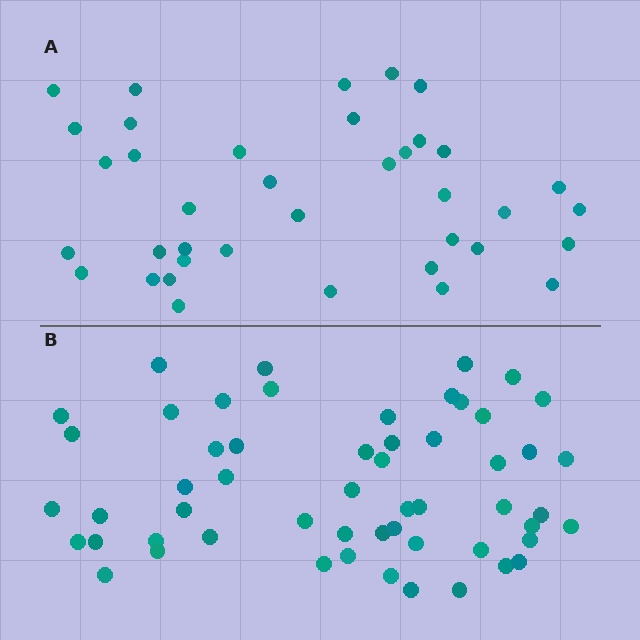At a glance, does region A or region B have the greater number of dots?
Region B (the bottom region) has more dots.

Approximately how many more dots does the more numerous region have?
Region B has approximately 15 more dots than region A.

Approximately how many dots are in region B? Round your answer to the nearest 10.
About 60 dots. (The exact count is 55, which rounds to 60.)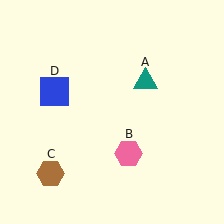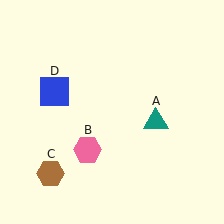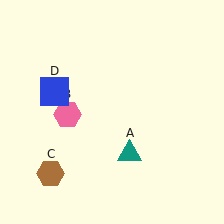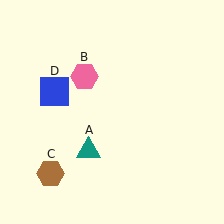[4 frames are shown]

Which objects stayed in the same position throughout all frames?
Brown hexagon (object C) and blue square (object D) remained stationary.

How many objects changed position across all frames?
2 objects changed position: teal triangle (object A), pink hexagon (object B).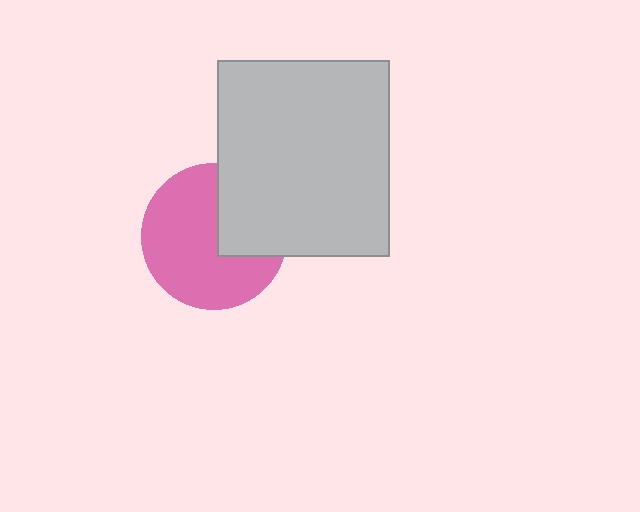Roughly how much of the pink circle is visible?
Most of it is visible (roughly 68%).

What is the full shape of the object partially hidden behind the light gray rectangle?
The partially hidden object is a pink circle.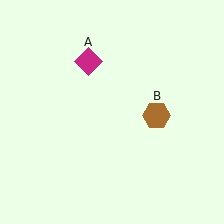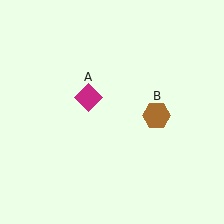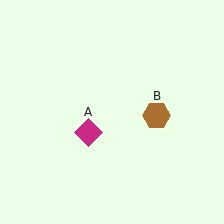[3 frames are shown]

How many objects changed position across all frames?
1 object changed position: magenta diamond (object A).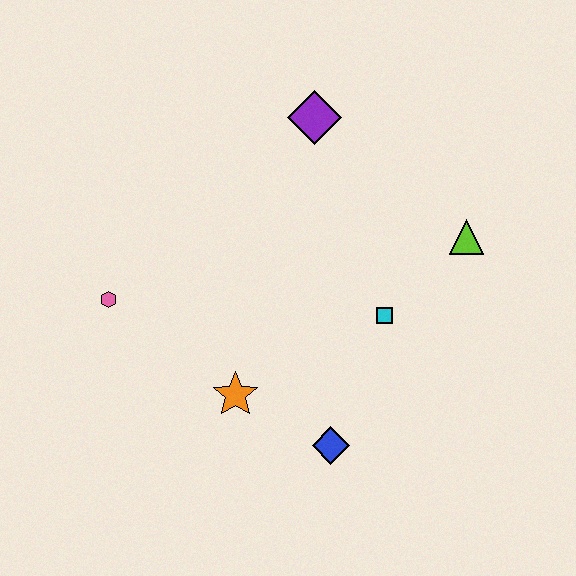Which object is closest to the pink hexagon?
The orange star is closest to the pink hexagon.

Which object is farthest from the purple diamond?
The blue diamond is farthest from the purple diamond.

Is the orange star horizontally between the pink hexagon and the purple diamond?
Yes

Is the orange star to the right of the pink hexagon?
Yes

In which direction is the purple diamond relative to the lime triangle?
The purple diamond is to the left of the lime triangle.